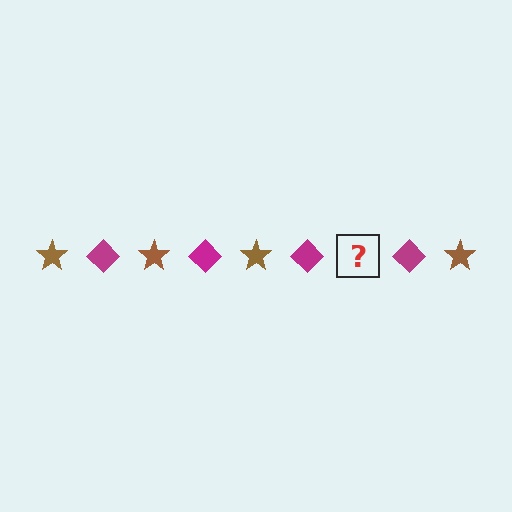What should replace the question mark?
The question mark should be replaced with a brown star.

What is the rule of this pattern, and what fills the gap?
The rule is that the pattern alternates between brown star and magenta diamond. The gap should be filled with a brown star.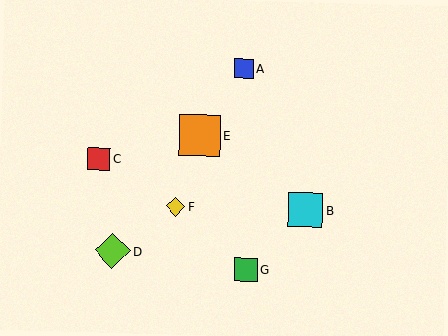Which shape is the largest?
The orange square (labeled E) is the largest.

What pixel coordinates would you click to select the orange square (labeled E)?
Click at (200, 135) to select the orange square E.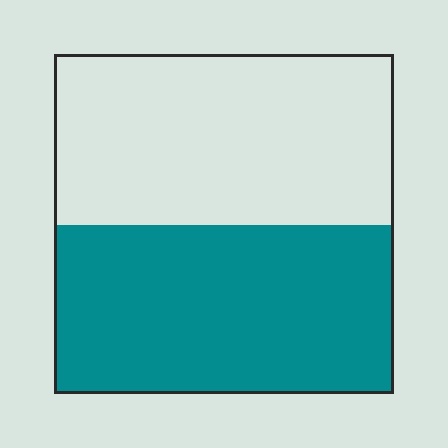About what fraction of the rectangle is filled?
About one half (1/2).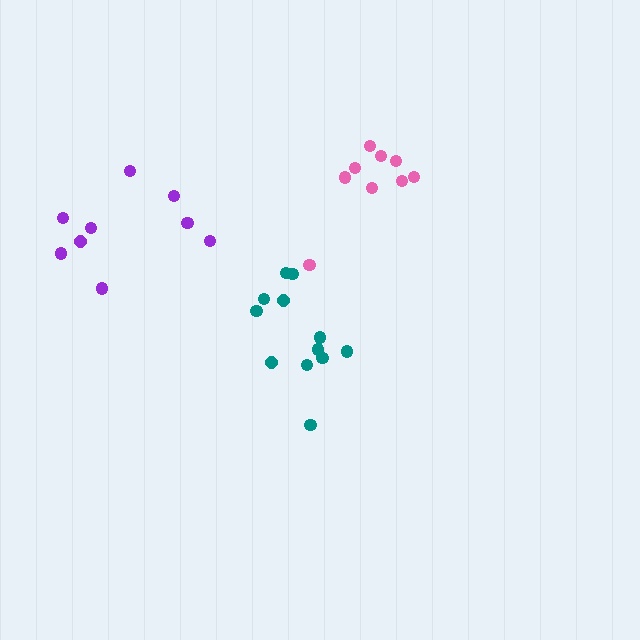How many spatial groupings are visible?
There are 3 spatial groupings.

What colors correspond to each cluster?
The clusters are colored: teal, pink, purple.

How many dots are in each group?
Group 1: 12 dots, Group 2: 9 dots, Group 3: 9 dots (30 total).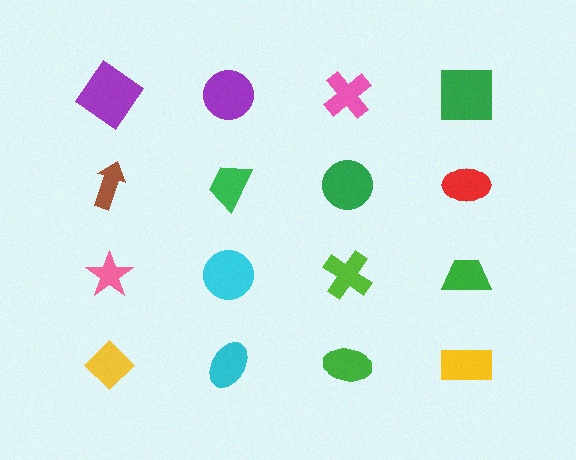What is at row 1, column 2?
A purple circle.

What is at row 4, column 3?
A green ellipse.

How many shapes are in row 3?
4 shapes.